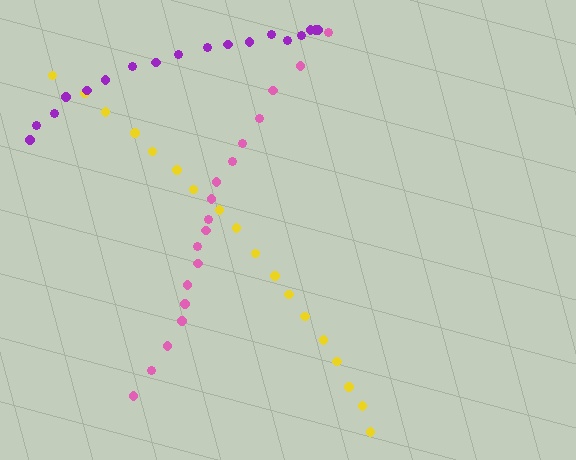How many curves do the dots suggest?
There are 3 distinct paths.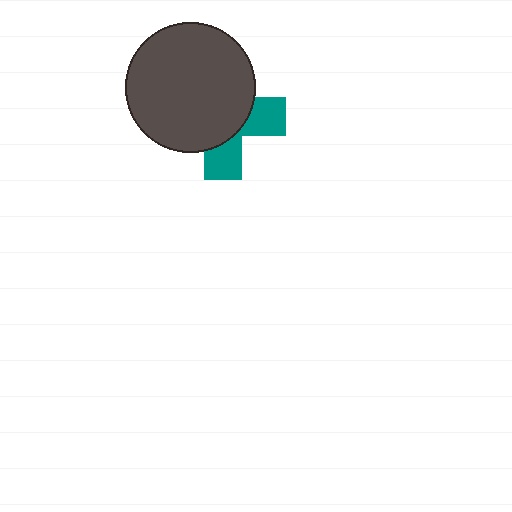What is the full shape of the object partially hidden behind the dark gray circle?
The partially hidden object is a teal cross.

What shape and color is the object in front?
The object in front is a dark gray circle.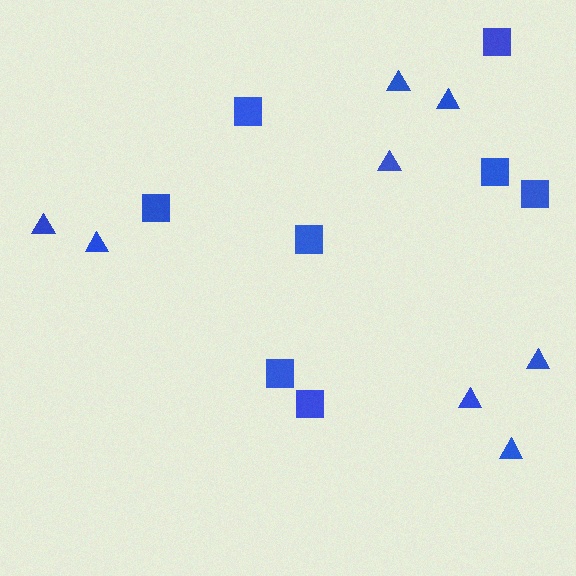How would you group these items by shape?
There are 2 groups: one group of triangles (8) and one group of squares (8).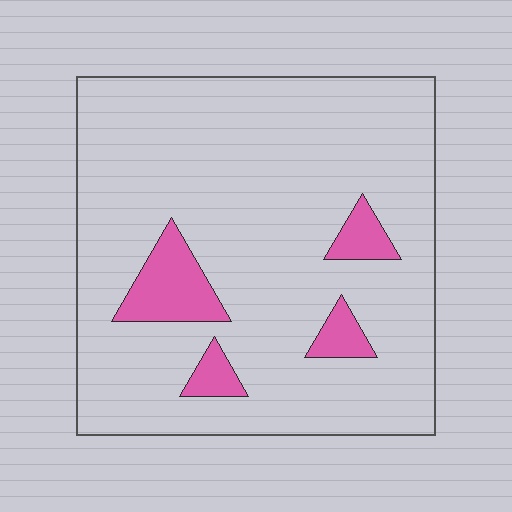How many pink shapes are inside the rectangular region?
4.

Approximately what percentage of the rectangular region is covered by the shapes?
Approximately 10%.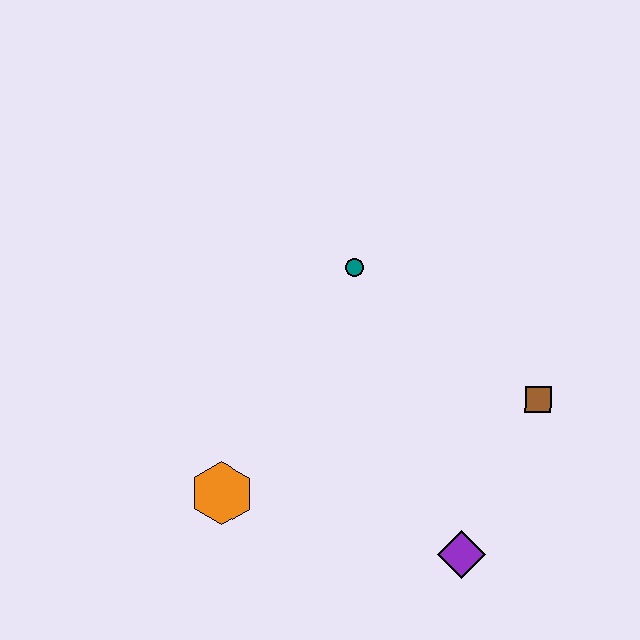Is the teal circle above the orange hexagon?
Yes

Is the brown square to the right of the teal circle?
Yes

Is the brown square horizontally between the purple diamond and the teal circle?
No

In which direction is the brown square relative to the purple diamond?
The brown square is above the purple diamond.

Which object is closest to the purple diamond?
The brown square is closest to the purple diamond.